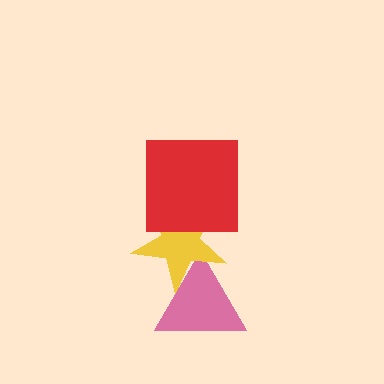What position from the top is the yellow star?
The yellow star is 2nd from the top.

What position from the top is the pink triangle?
The pink triangle is 3rd from the top.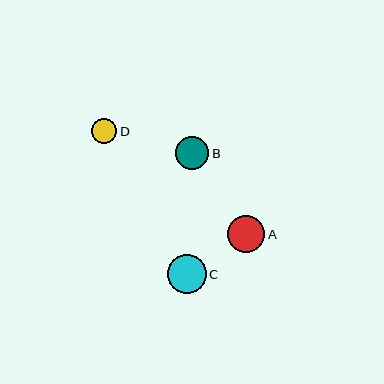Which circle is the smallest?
Circle D is the smallest with a size of approximately 25 pixels.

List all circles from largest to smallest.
From largest to smallest: C, A, B, D.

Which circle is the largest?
Circle C is the largest with a size of approximately 39 pixels.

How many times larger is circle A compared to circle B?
Circle A is approximately 1.1 times the size of circle B.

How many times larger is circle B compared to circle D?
Circle B is approximately 1.3 times the size of circle D.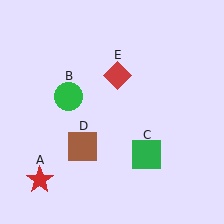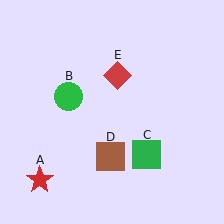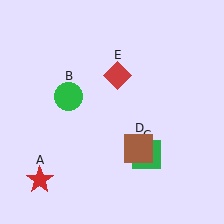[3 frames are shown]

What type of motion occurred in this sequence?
The brown square (object D) rotated counterclockwise around the center of the scene.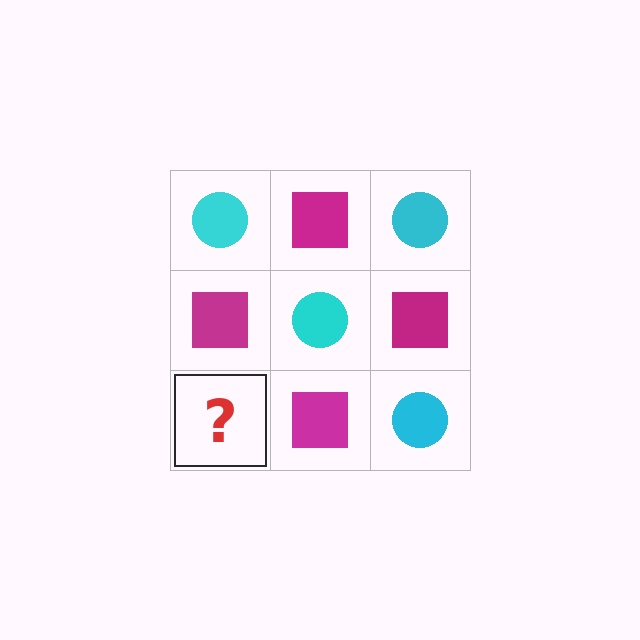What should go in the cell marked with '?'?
The missing cell should contain a cyan circle.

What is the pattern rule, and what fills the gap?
The rule is that it alternates cyan circle and magenta square in a checkerboard pattern. The gap should be filled with a cyan circle.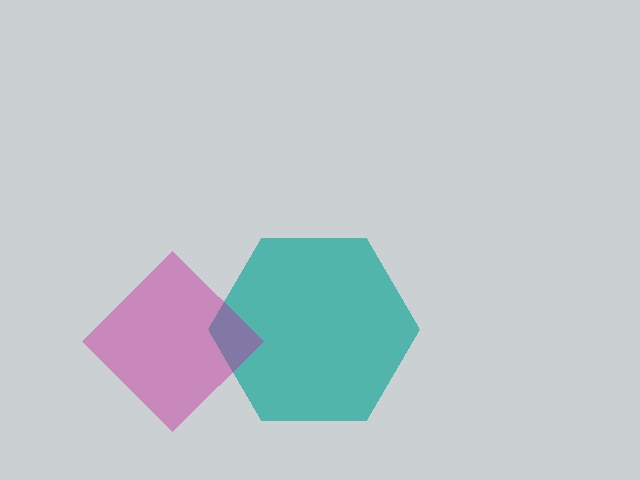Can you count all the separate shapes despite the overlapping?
Yes, there are 2 separate shapes.